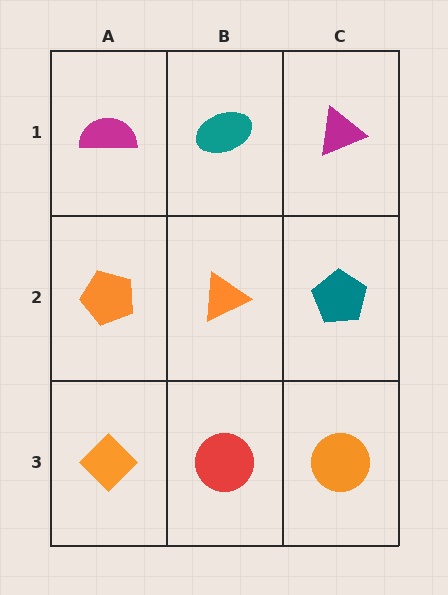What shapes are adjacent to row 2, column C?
A magenta triangle (row 1, column C), an orange circle (row 3, column C), an orange triangle (row 2, column B).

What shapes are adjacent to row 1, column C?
A teal pentagon (row 2, column C), a teal ellipse (row 1, column B).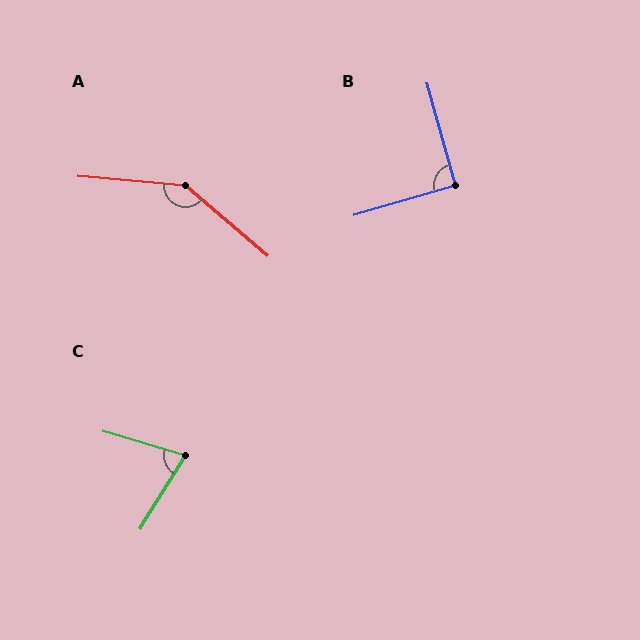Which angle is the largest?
A, at approximately 144 degrees.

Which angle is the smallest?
C, at approximately 74 degrees.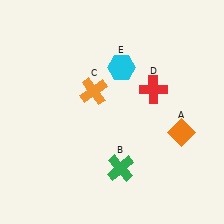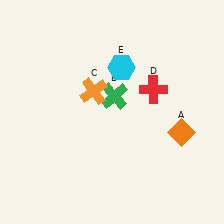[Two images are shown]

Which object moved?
The green cross (B) moved up.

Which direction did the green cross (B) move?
The green cross (B) moved up.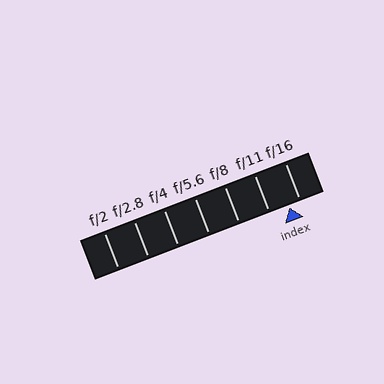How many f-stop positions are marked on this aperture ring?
There are 7 f-stop positions marked.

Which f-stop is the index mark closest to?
The index mark is closest to f/16.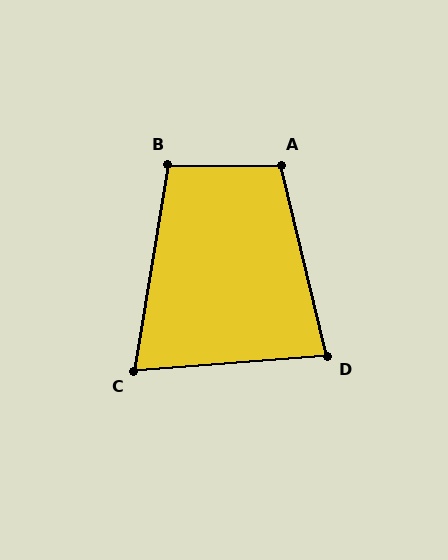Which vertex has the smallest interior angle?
C, at approximately 76 degrees.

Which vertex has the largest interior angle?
A, at approximately 104 degrees.